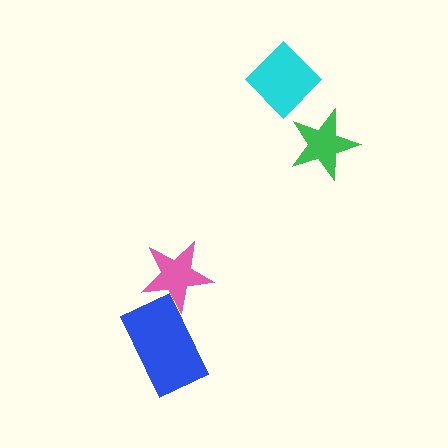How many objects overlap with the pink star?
1 object overlaps with the pink star.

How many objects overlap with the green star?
0 objects overlap with the green star.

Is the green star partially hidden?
No, no other shape covers it.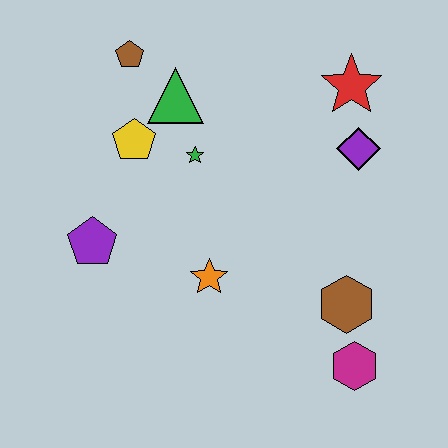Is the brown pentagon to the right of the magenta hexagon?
No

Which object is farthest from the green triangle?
The magenta hexagon is farthest from the green triangle.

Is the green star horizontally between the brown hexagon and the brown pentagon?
Yes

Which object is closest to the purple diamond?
The red star is closest to the purple diamond.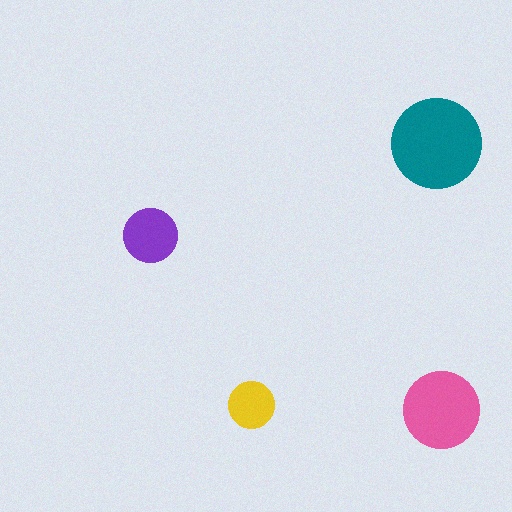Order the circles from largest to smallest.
the teal one, the pink one, the purple one, the yellow one.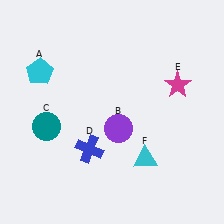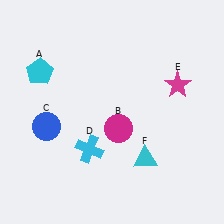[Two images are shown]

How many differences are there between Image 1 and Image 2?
There are 3 differences between the two images.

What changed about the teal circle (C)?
In Image 1, C is teal. In Image 2, it changed to blue.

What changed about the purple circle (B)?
In Image 1, B is purple. In Image 2, it changed to magenta.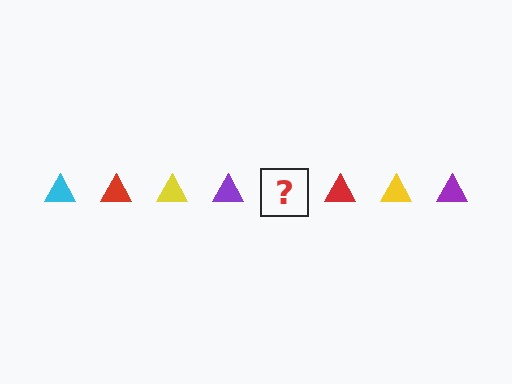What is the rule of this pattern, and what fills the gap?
The rule is that the pattern cycles through cyan, red, yellow, purple triangles. The gap should be filled with a cyan triangle.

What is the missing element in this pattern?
The missing element is a cyan triangle.